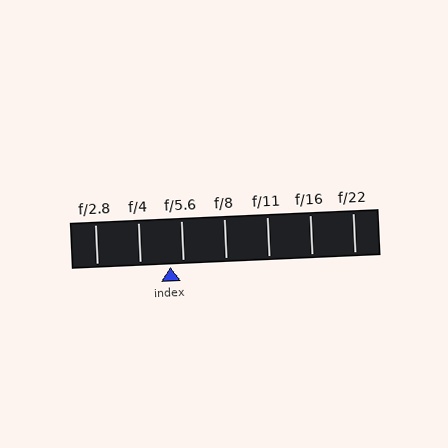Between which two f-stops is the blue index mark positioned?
The index mark is between f/4 and f/5.6.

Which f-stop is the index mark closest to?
The index mark is closest to f/5.6.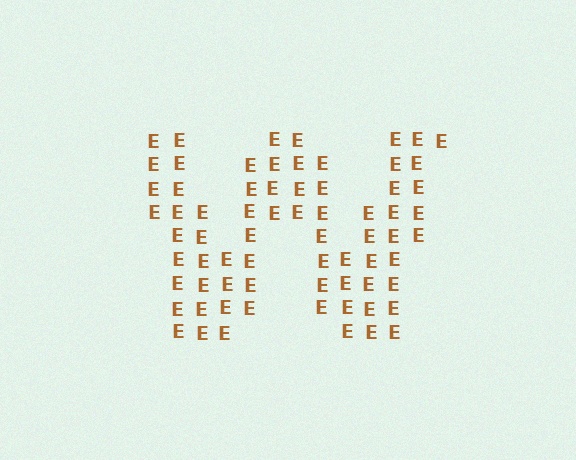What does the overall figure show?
The overall figure shows the letter W.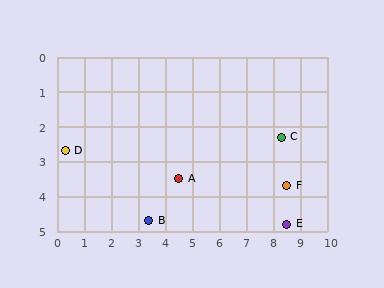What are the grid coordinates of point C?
Point C is at approximately (8.3, 2.3).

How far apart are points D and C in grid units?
Points D and C are about 8.0 grid units apart.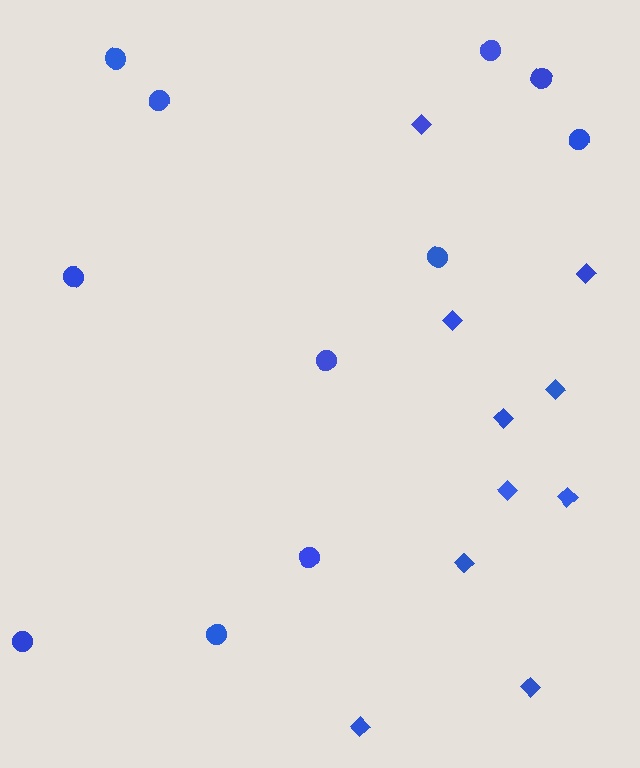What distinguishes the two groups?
There are 2 groups: one group of circles (11) and one group of diamonds (10).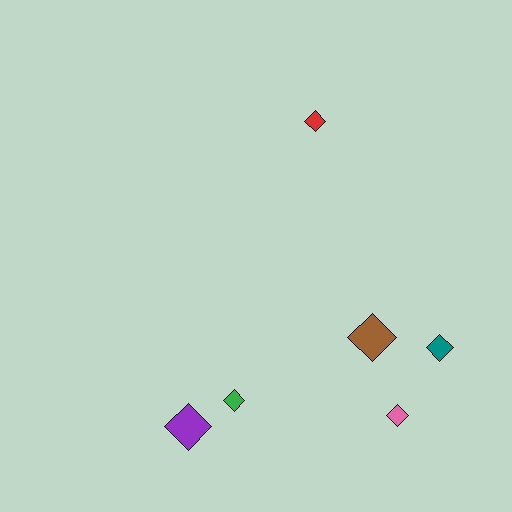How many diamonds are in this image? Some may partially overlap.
There are 6 diamonds.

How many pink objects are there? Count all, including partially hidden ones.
There is 1 pink object.